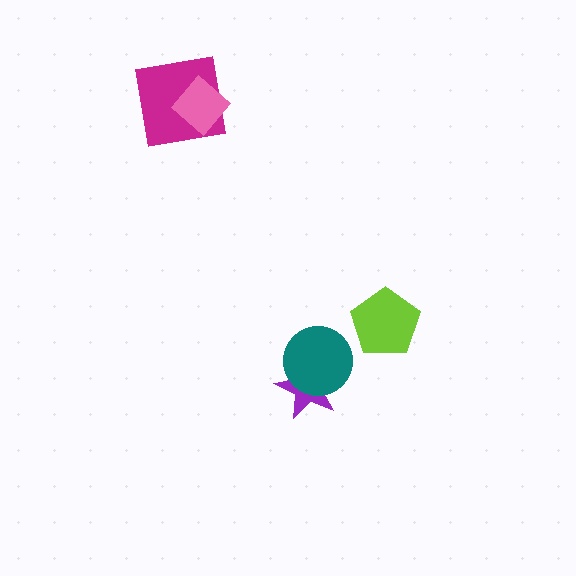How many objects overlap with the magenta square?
1 object overlaps with the magenta square.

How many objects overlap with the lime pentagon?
0 objects overlap with the lime pentagon.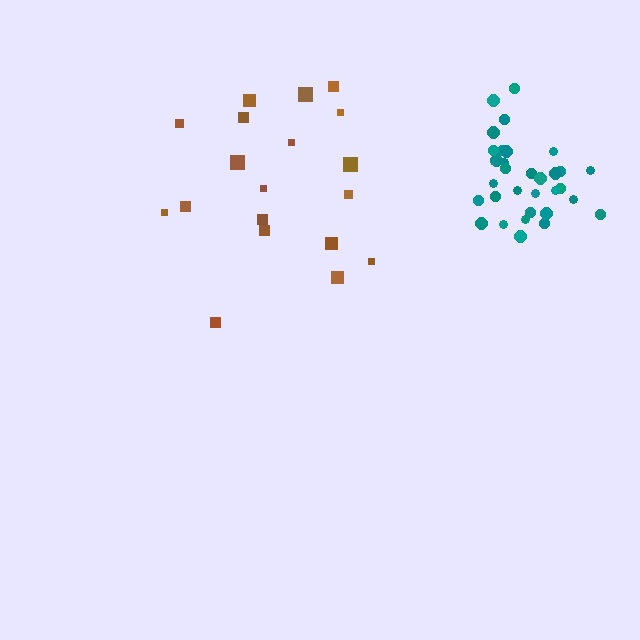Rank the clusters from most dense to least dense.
teal, brown.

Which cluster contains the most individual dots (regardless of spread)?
Teal (34).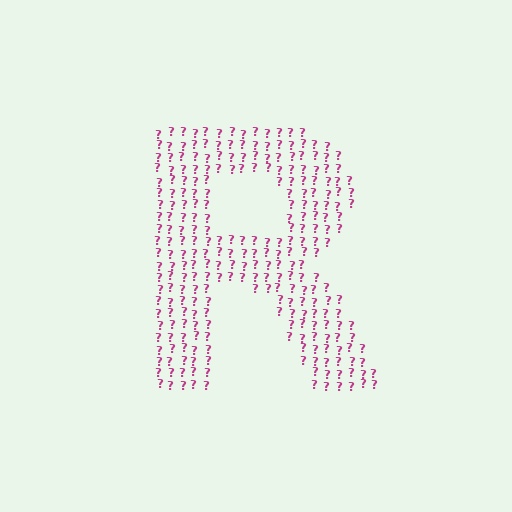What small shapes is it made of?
It is made of small question marks.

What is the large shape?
The large shape is the letter R.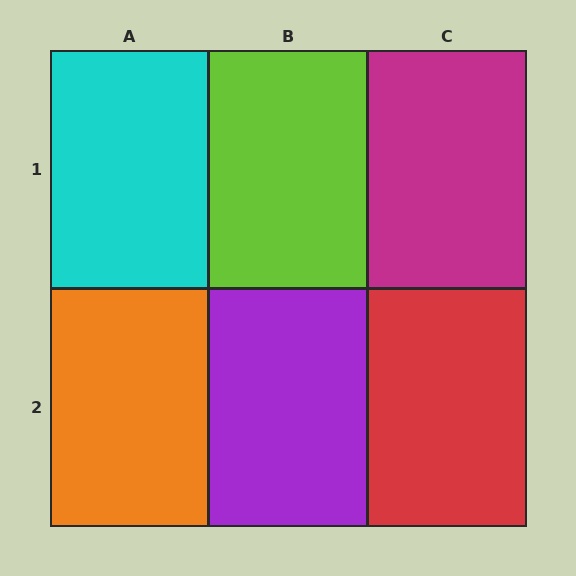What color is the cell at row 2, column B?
Purple.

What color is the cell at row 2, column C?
Red.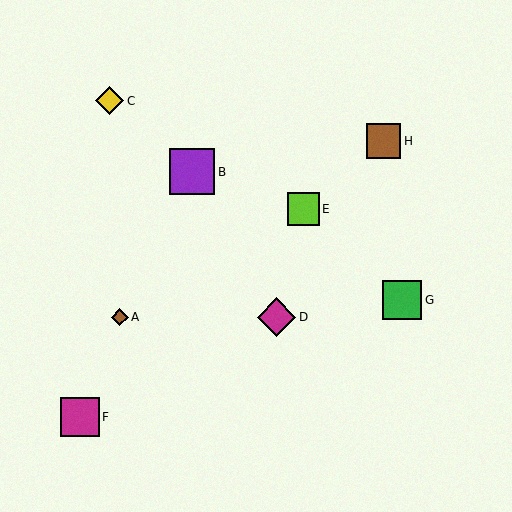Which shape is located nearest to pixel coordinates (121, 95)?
The yellow diamond (labeled C) at (110, 101) is nearest to that location.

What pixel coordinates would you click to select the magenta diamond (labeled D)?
Click at (277, 317) to select the magenta diamond D.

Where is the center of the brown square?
The center of the brown square is at (384, 141).